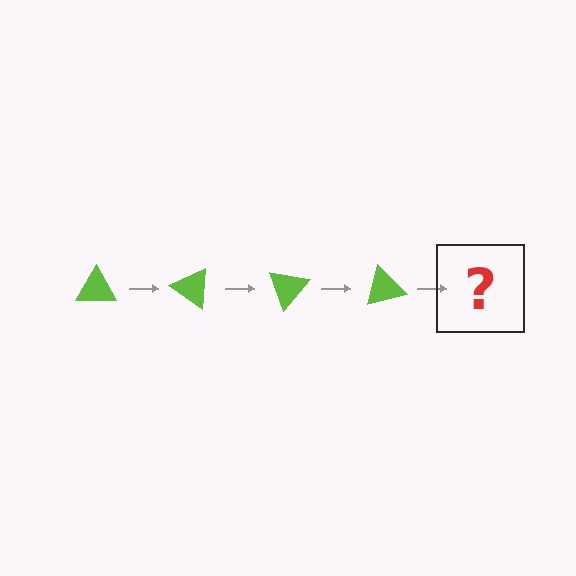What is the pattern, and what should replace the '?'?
The pattern is that the triangle rotates 35 degrees each step. The '?' should be a lime triangle rotated 140 degrees.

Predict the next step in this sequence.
The next step is a lime triangle rotated 140 degrees.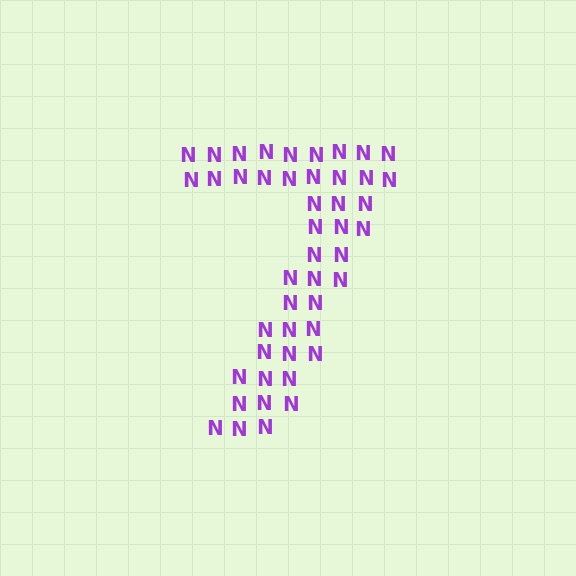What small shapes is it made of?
It is made of small letter N's.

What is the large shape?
The large shape is the digit 7.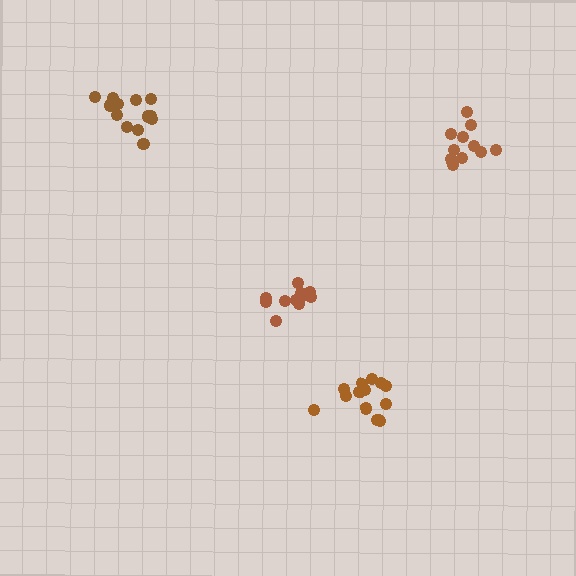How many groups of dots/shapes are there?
There are 4 groups.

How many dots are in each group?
Group 1: 12 dots, Group 2: 13 dots, Group 3: 14 dots, Group 4: 11 dots (50 total).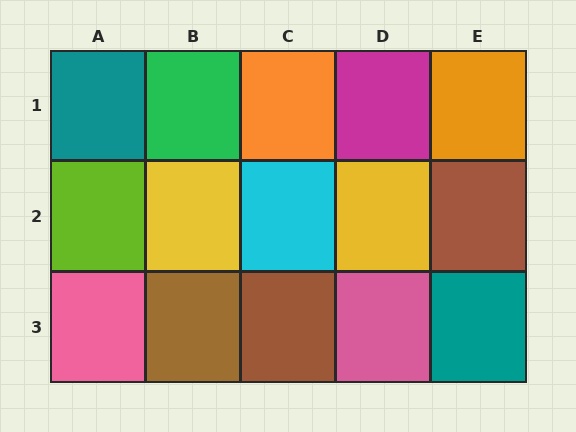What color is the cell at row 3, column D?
Pink.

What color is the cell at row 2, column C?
Cyan.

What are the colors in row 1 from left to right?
Teal, green, orange, magenta, orange.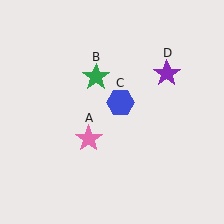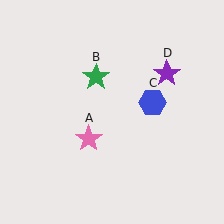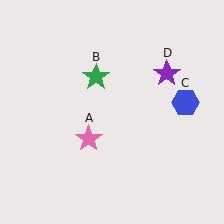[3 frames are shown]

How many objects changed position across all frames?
1 object changed position: blue hexagon (object C).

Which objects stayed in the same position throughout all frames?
Pink star (object A) and green star (object B) and purple star (object D) remained stationary.